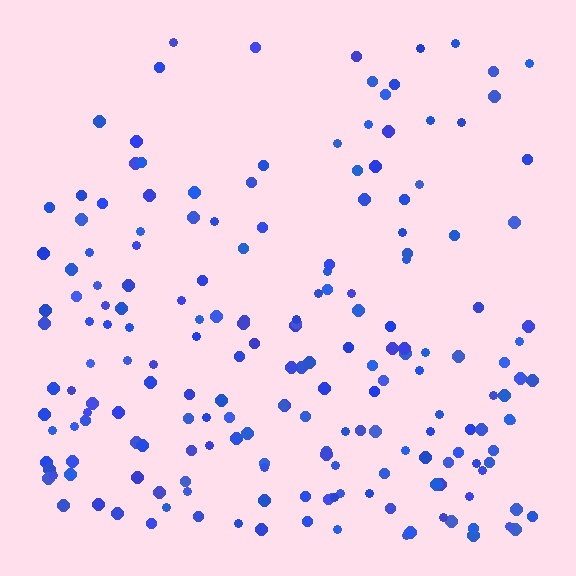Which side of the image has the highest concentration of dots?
The bottom.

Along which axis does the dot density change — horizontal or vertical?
Vertical.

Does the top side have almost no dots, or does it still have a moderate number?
Still a moderate number, just noticeably fewer than the bottom.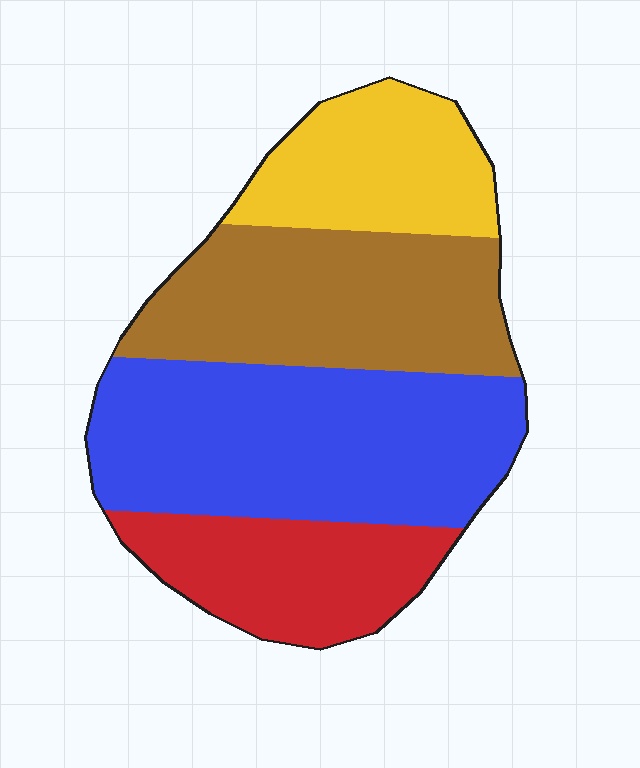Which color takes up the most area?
Blue, at roughly 35%.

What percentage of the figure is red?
Red covers about 20% of the figure.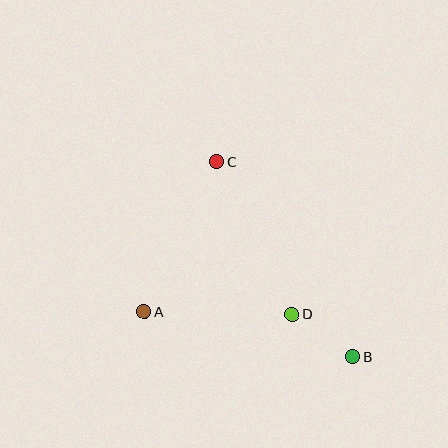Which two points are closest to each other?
Points B and D are closest to each other.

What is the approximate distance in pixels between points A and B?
The distance between A and B is approximately 213 pixels.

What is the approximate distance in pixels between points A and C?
The distance between A and C is approximately 167 pixels.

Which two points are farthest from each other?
Points B and C are farthest from each other.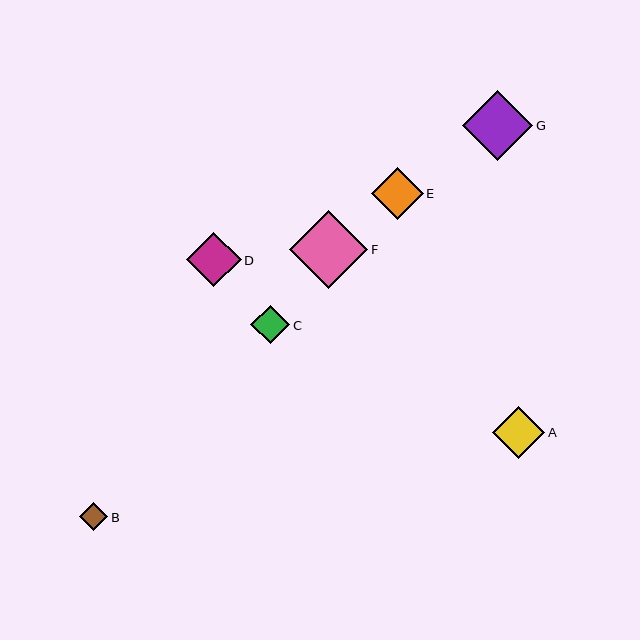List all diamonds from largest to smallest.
From largest to smallest: F, G, D, A, E, C, B.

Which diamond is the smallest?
Diamond B is the smallest with a size of approximately 28 pixels.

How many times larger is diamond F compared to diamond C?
Diamond F is approximately 2.0 times the size of diamond C.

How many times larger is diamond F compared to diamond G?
Diamond F is approximately 1.1 times the size of diamond G.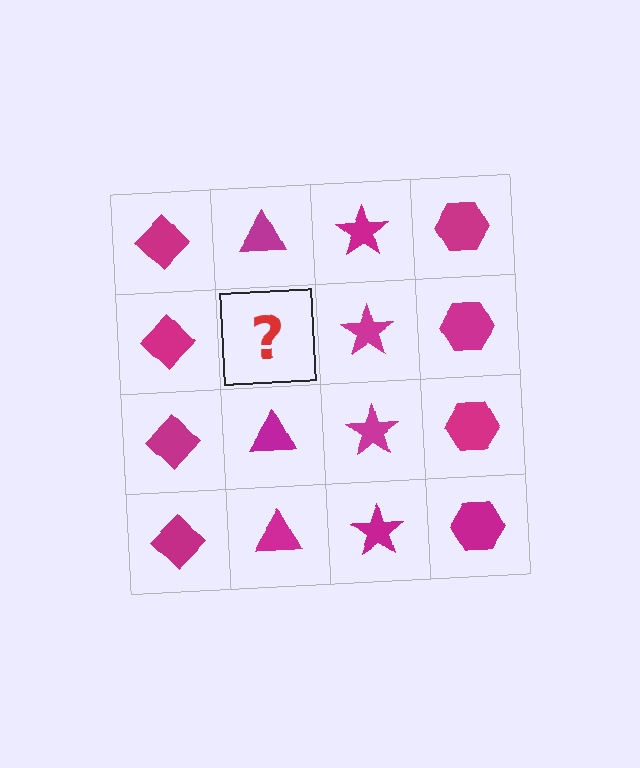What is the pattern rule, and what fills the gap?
The rule is that each column has a consistent shape. The gap should be filled with a magenta triangle.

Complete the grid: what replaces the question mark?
The question mark should be replaced with a magenta triangle.